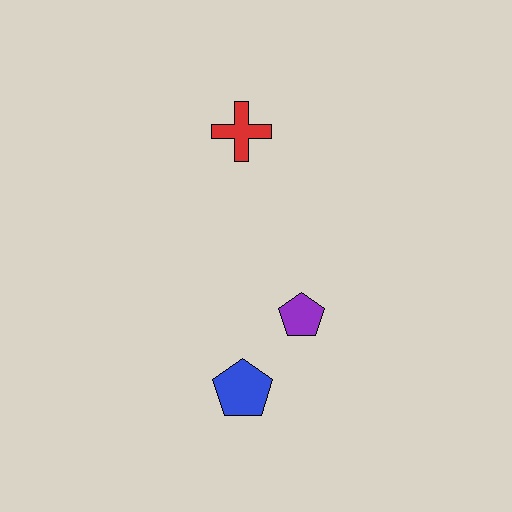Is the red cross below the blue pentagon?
No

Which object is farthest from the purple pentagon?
The red cross is farthest from the purple pentagon.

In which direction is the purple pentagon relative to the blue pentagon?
The purple pentagon is above the blue pentagon.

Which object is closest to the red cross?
The purple pentagon is closest to the red cross.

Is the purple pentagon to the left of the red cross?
No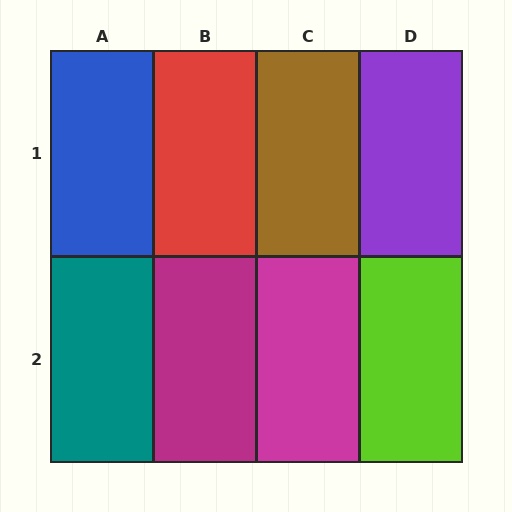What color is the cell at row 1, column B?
Red.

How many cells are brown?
1 cell is brown.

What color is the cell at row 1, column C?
Brown.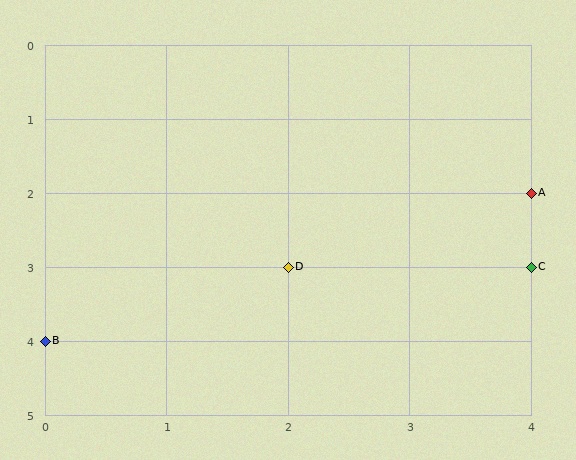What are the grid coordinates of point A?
Point A is at grid coordinates (4, 2).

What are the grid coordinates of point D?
Point D is at grid coordinates (2, 3).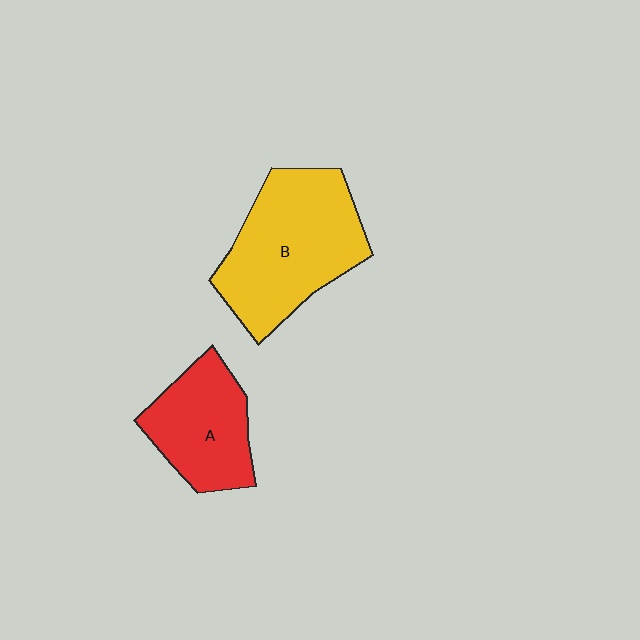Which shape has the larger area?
Shape B (yellow).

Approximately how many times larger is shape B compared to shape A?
Approximately 1.5 times.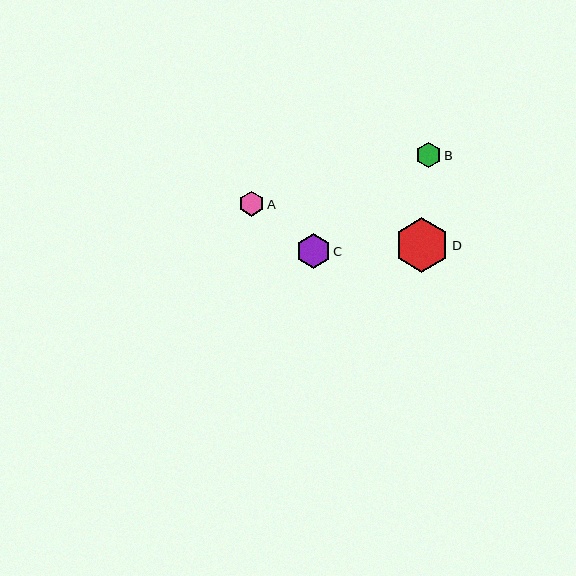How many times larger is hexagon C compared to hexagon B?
Hexagon C is approximately 1.4 times the size of hexagon B.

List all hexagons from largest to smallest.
From largest to smallest: D, C, B, A.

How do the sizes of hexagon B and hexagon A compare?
Hexagon B and hexagon A are approximately the same size.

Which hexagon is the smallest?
Hexagon A is the smallest with a size of approximately 25 pixels.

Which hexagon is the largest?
Hexagon D is the largest with a size of approximately 54 pixels.